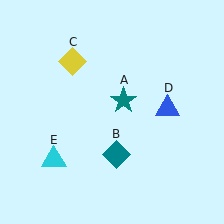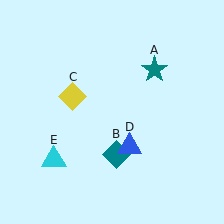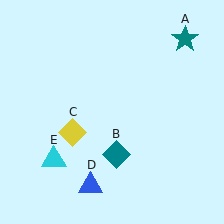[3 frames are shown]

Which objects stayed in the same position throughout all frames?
Teal diamond (object B) and cyan triangle (object E) remained stationary.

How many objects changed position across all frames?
3 objects changed position: teal star (object A), yellow diamond (object C), blue triangle (object D).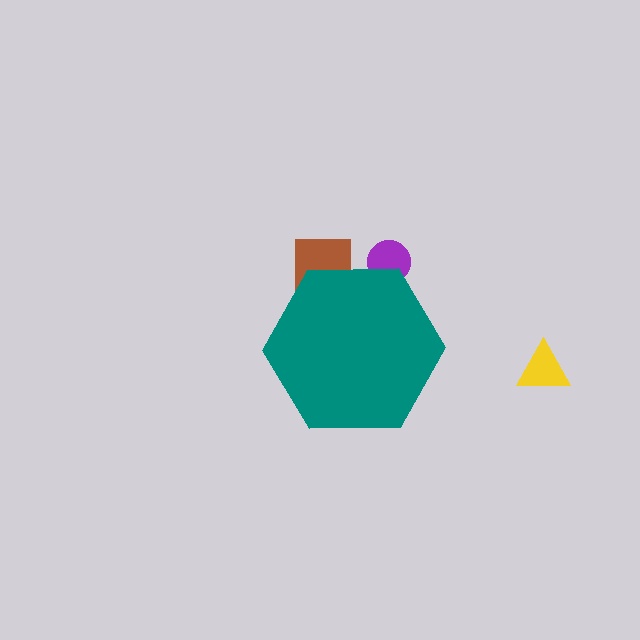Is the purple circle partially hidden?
Yes, the purple circle is partially hidden behind the teal hexagon.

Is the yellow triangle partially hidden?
No, the yellow triangle is fully visible.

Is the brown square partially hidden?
Yes, the brown square is partially hidden behind the teal hexagon.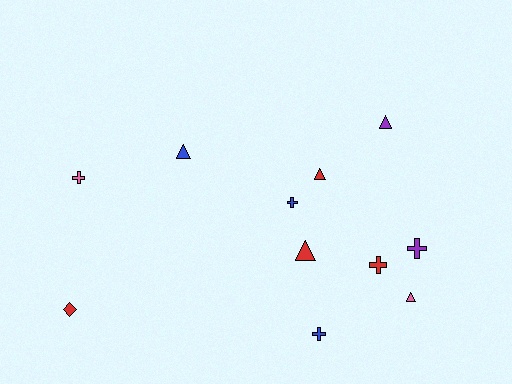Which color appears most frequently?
Red, with 4 objects.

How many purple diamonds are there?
There are no purple diamonds.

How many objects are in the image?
There are 11 objects.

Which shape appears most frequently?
Cross, with 5 objects.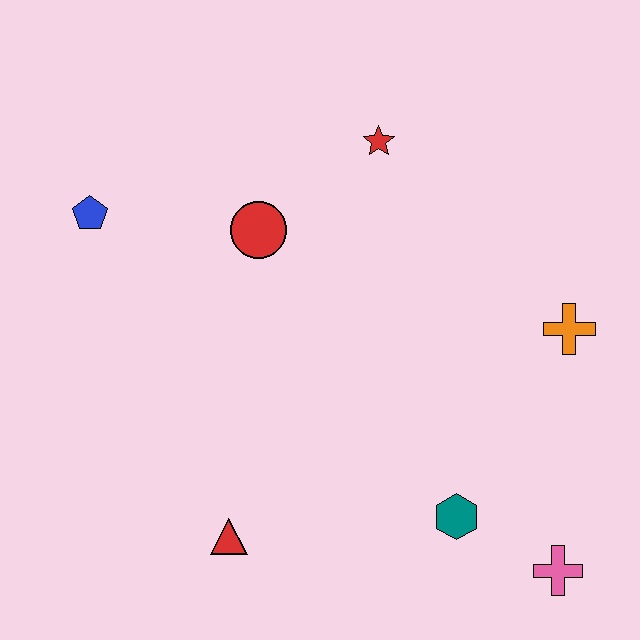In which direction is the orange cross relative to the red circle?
The orange cross is to the right of the red circle.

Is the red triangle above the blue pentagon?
No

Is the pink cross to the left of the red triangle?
No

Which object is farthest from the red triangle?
The red star is farthest from the red triangle.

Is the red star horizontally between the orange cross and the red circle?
Yes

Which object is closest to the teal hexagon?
The pink cross is closest to the teal hexagon.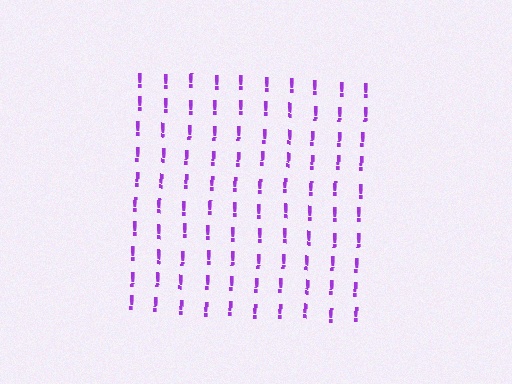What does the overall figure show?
The overall figure shows a square.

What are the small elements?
The small elements are exclamation marks.